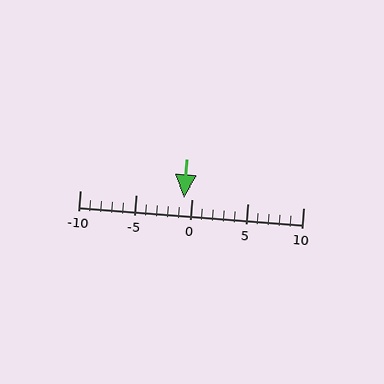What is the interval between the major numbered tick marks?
The major tick marks are spaced 5 units apart.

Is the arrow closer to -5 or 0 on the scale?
The arrow is closer to 0.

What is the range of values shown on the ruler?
The ruler shows values from -10 to 10.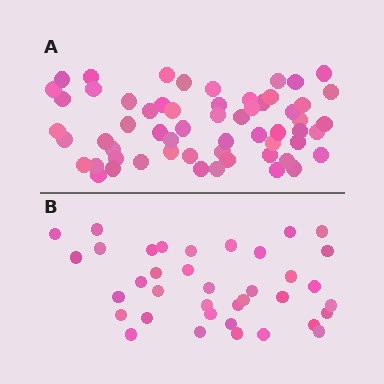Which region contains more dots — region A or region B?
Region A (the top region) has more dots.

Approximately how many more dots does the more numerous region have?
Region A has approximately 20 more dots than region B.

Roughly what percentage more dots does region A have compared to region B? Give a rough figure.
About 60% more.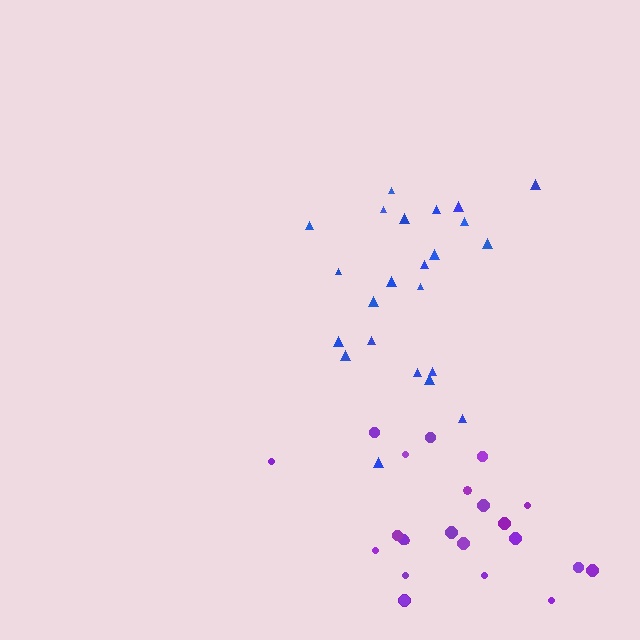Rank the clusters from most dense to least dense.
purple, blue.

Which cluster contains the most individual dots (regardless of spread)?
Blue (23).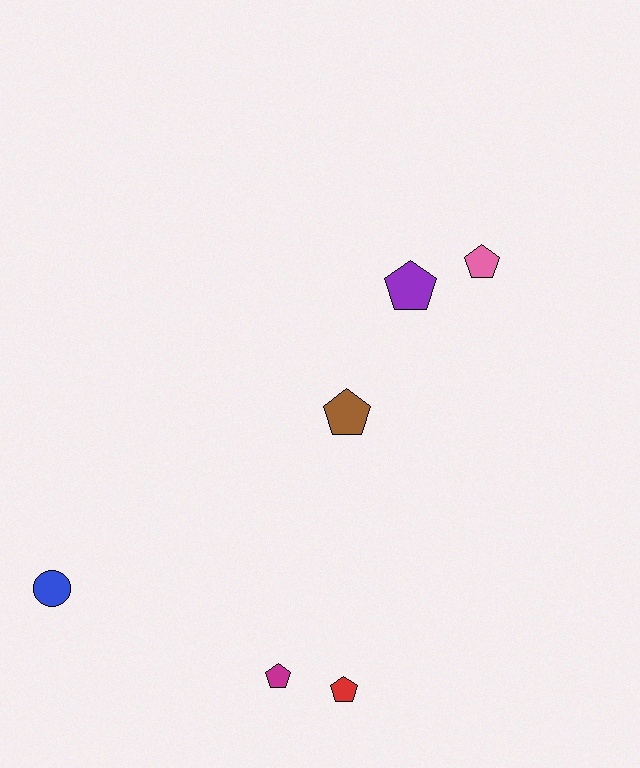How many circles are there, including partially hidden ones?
There is 1 circle.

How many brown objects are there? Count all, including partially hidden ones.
There is 1 brown object.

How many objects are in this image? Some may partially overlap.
There are 6 objects.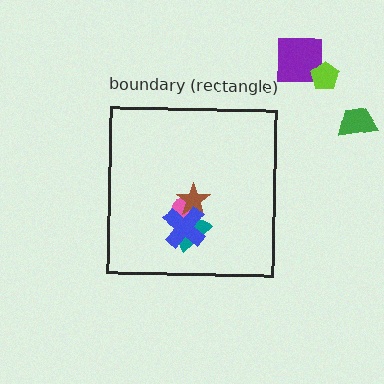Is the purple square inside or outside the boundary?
Outside.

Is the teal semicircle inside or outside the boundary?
Inside.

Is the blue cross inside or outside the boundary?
Inside.